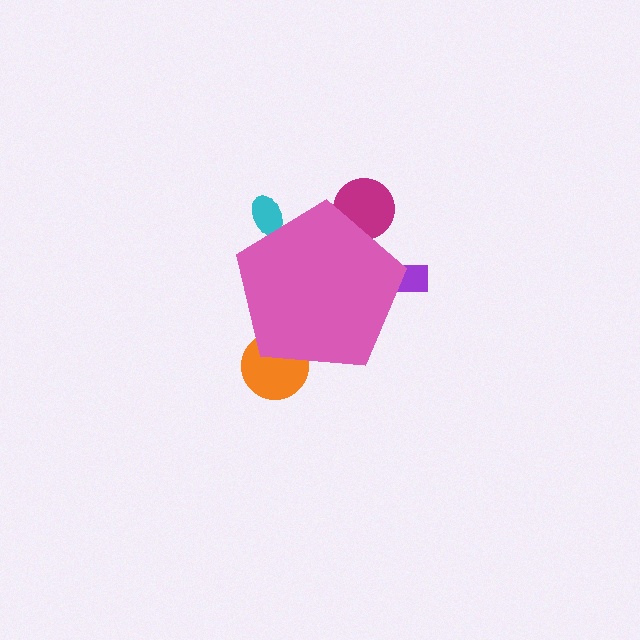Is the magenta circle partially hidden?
Yes, the magenta circle is partially hidden behind the pink pentagon.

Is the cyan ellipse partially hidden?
Yes, the cyan ellipse is partially hidden behind the pink pentagon.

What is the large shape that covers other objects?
A pink pentagon.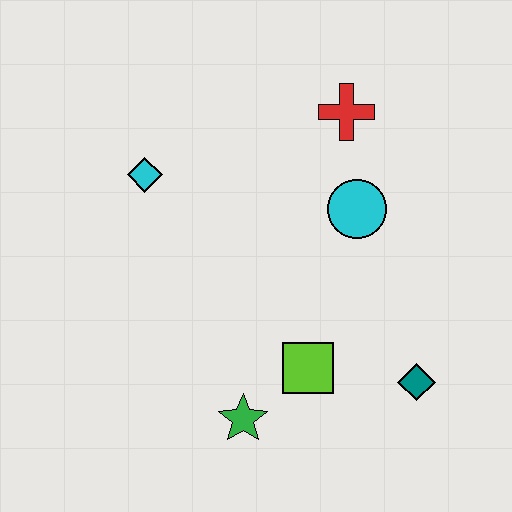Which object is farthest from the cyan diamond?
The teal diamond is farthest from the cyan diamond.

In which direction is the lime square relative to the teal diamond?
The lime square is to the left of the teal diamond.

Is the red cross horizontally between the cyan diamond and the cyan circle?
Yes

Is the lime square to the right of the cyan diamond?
Yes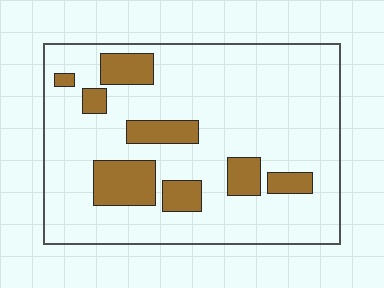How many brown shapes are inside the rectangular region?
8.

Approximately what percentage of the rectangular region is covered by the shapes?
Approximately 20%.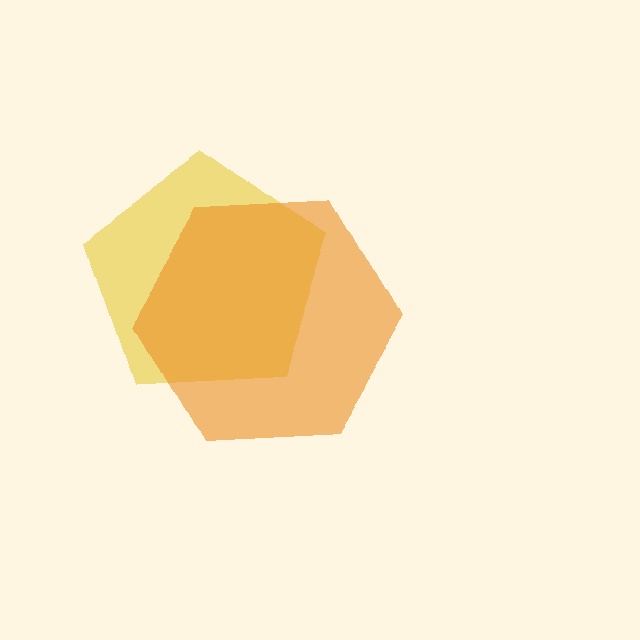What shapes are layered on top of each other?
The layered shapes are: a yellow pentagon, an orange hexagon.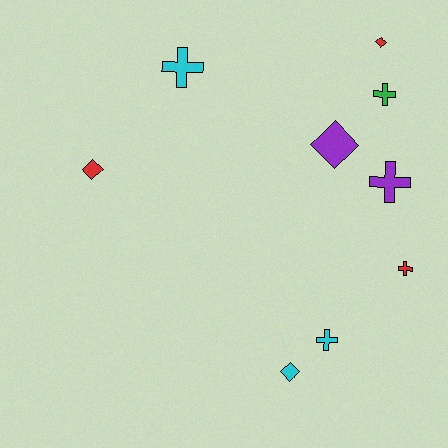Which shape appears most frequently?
Cross, with 5 objects.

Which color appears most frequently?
Cyan, with 3 objects.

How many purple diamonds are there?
There is 1 purple diamond.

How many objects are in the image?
There are 9 objects.